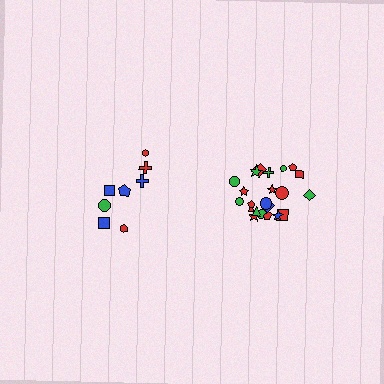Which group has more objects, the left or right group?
The right group.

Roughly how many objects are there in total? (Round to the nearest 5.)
Roughly 30 objects in total.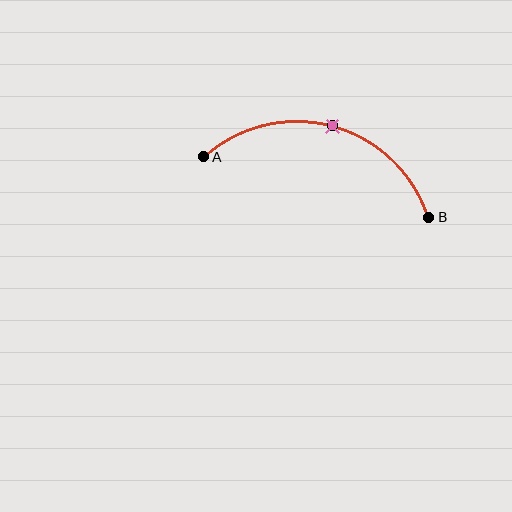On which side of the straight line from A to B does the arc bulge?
The arc bulges above the straight line connecting A and B.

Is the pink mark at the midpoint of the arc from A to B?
Yes. The pink mark lies on the arc at equal arc-length from both A and B — it is the arc midpoint.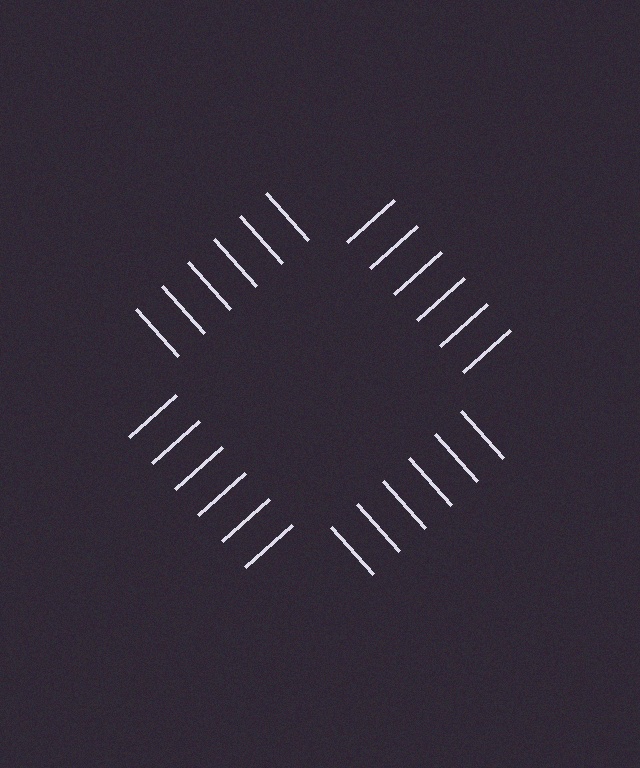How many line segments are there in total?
24 — 6 along each of the 4 edges.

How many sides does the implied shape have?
4 sides — the line-ends trace a square.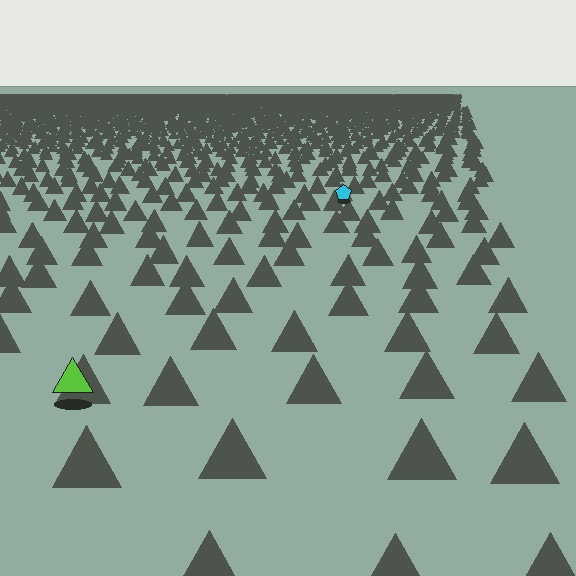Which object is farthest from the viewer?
The cyan pentagon is farthest from the viewer. It appears smaller and the ground texture around it is denser.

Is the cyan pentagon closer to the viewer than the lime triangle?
No. The lime triangle is closer — you can tell from the texture gradient: the ground texture is coarser near it.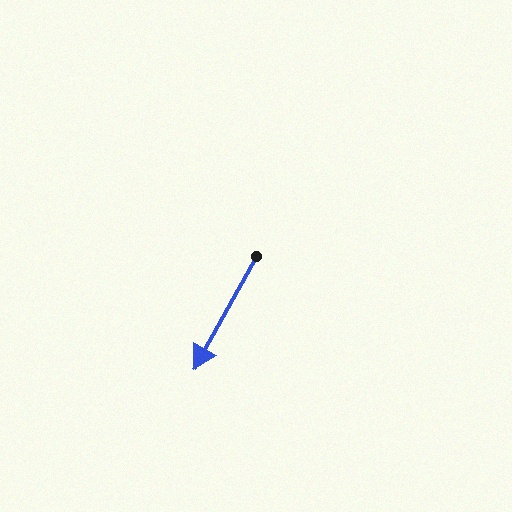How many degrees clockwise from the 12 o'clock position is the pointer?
Approximately 209 degrees.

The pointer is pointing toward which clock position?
Roughly 7 o'clock.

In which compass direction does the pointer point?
Southwest.